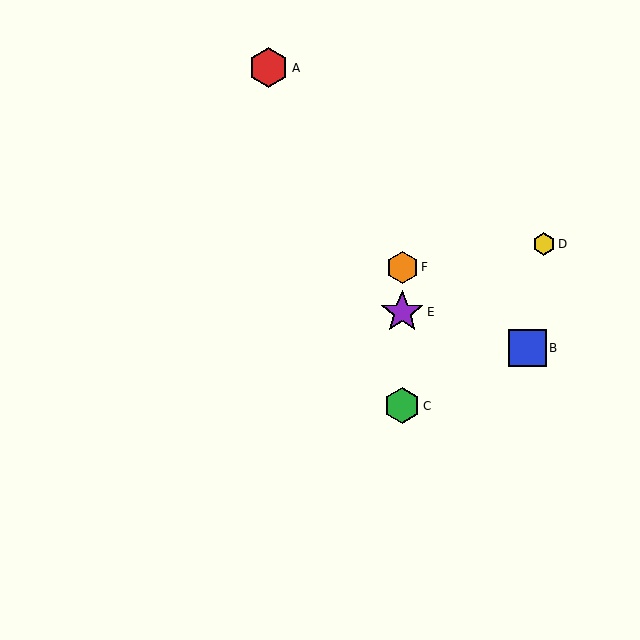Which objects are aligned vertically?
Objects C, E, F are aligned vertically.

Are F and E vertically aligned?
Yes, both are at x≈402.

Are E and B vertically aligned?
No, E is at x≈402 and B is at x≈528.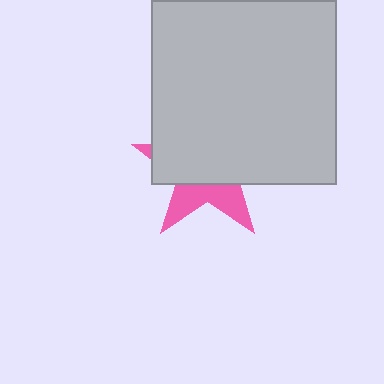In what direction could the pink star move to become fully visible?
The pink star could move down. That would shift it out from behind the light gray square entirely.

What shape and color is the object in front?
The object in front is a light gray square.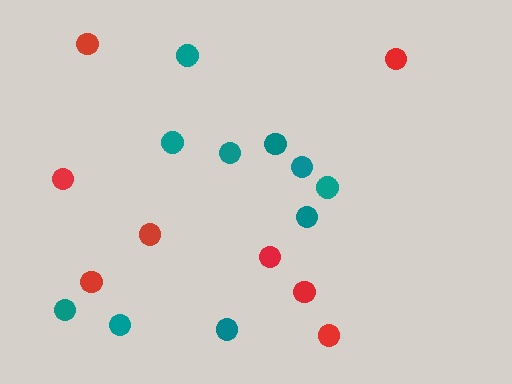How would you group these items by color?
There are 2 groups: one group of red circles (8) and one group of teal circles (10).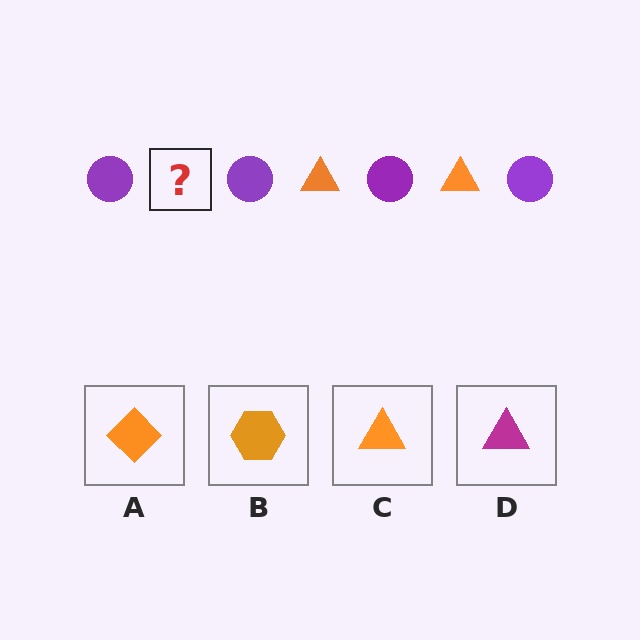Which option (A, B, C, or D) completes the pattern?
C.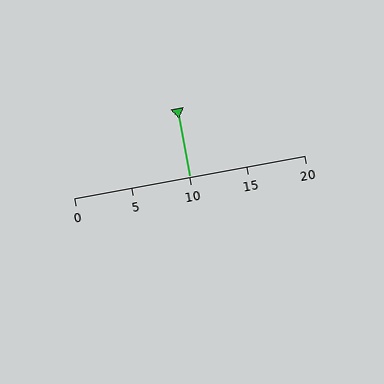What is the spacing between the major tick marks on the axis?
The major ticks are spaced 5 apart.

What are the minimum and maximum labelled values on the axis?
The axis runs from 0 to 20.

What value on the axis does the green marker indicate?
The marker indicates approximately 10.